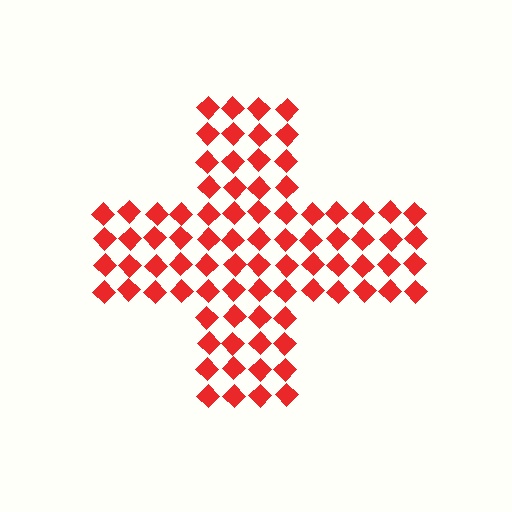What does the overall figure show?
The overall figure shows a cross.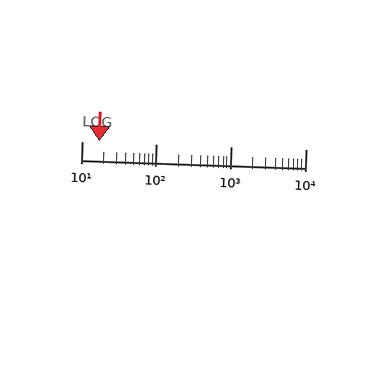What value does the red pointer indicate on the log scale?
The pointer indicates approximately 17.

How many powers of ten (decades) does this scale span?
The scale spans 3 decades, from 10 to 10000.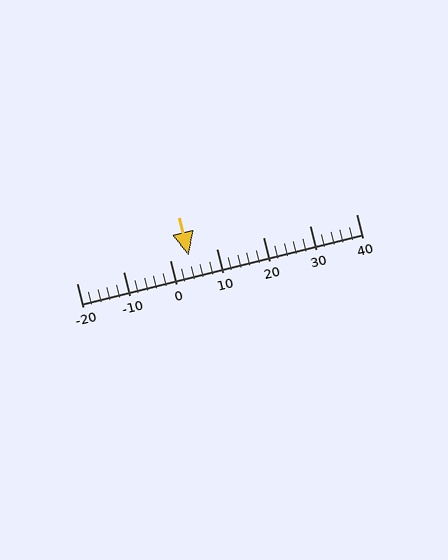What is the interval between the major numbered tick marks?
The major tick marks are spaced 10 units apart.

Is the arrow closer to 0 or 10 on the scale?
The arrow is closer to 0.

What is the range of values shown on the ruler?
The ruler shows values from -20 to 40.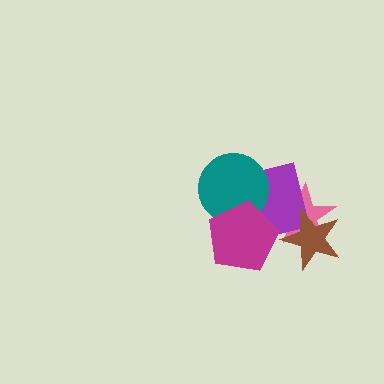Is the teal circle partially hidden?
Yes, it is partially covered by another shape.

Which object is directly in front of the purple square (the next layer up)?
The brown star is directly in front of the purple square.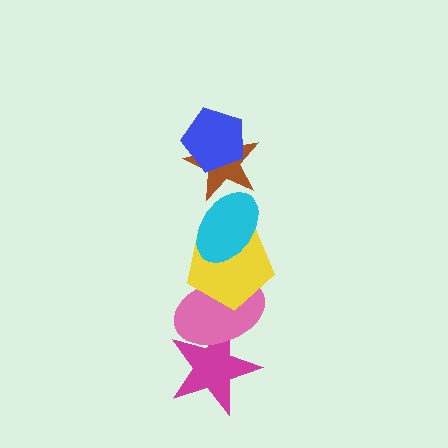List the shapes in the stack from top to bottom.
From top to bottom: the blue pentagon, the brown star, the cyan ellipse, the yellow pentagon, the pink ellipse, the magenta star.